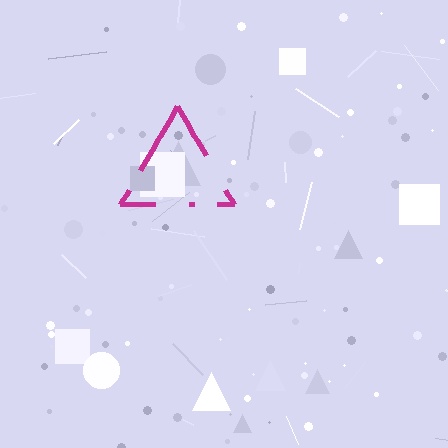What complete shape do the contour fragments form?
The contour fragments form a triangle.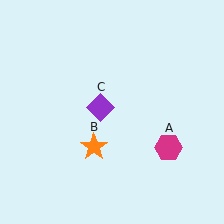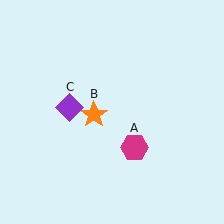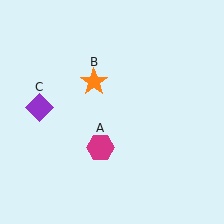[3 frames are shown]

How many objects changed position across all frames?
3 objects changed position: magenta hexagon (object A), orange star (object B), purple diamond (object C).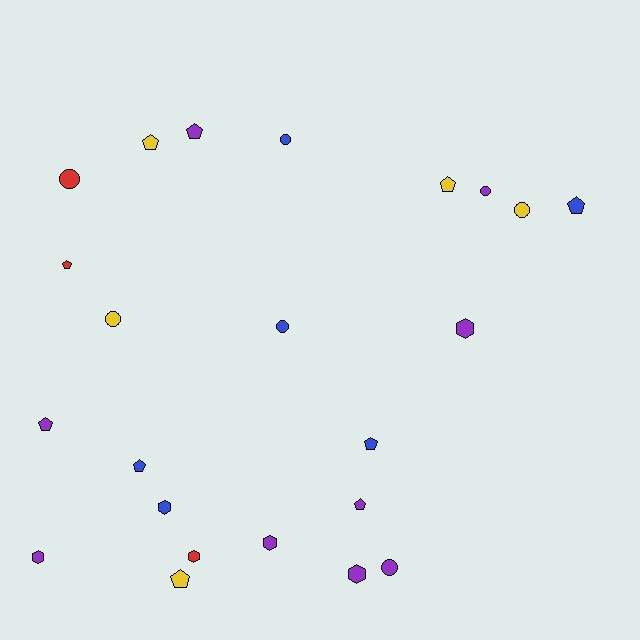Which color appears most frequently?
Purple, with 9 objects.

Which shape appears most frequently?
Pentagon, with 10 objects.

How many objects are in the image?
There are 23 objects.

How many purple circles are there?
There are 2 purple circles.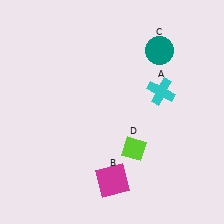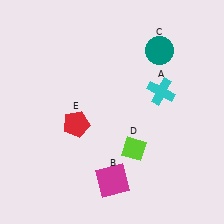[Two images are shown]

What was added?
A red pentagon (E) was added in Image 2.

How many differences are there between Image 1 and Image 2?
There is 1 difference between the two images.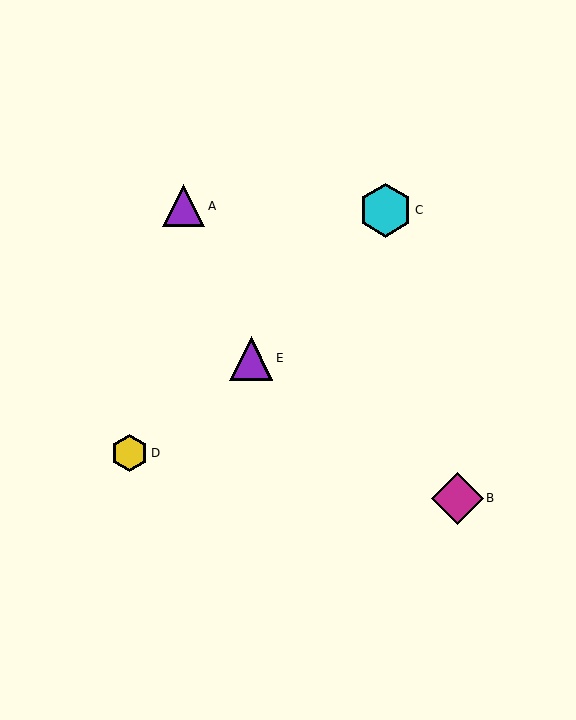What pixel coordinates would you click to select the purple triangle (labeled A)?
Click at (183, 206) to select the purple triangle A.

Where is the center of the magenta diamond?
The center of the magenta diamond is at (458, 498).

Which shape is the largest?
The cyan hexagon (labeled C) is the largest.